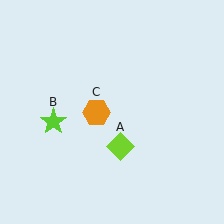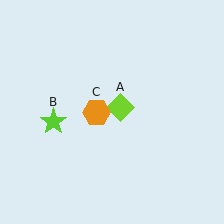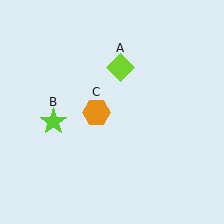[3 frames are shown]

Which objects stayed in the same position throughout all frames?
Lime star (object B) and orange hexagon (object C) remained stationary.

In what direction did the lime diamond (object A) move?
The lime diamond (object A) moved up.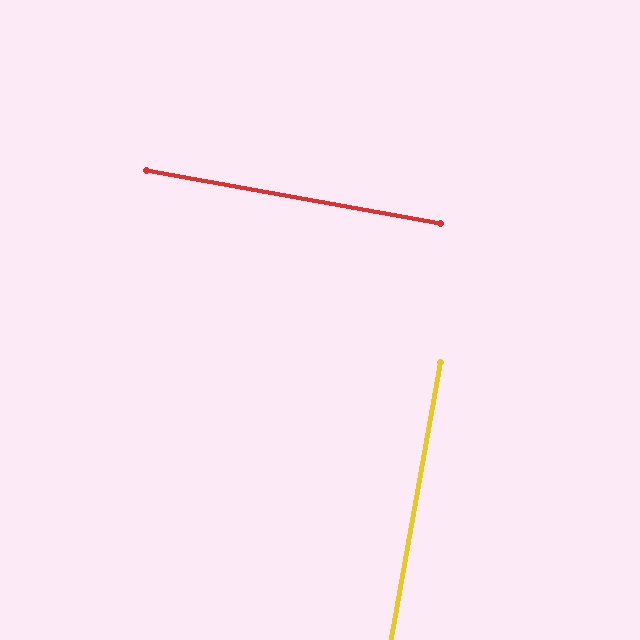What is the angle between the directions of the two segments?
Approximately 90 degrees.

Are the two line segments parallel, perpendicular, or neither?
Perpendicular — they meet at approximately 90°.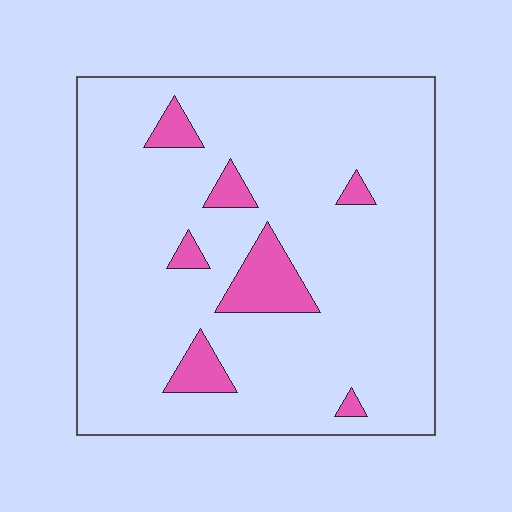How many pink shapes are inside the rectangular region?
7.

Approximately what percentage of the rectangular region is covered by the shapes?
Approximately 10%.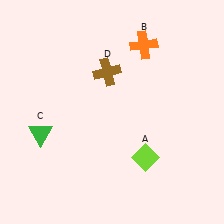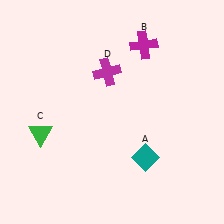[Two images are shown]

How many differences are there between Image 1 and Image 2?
There are 3 differences between the two images.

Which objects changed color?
A changed from lime to teal. B changed from orange to magenta. D changed from brown to magenta.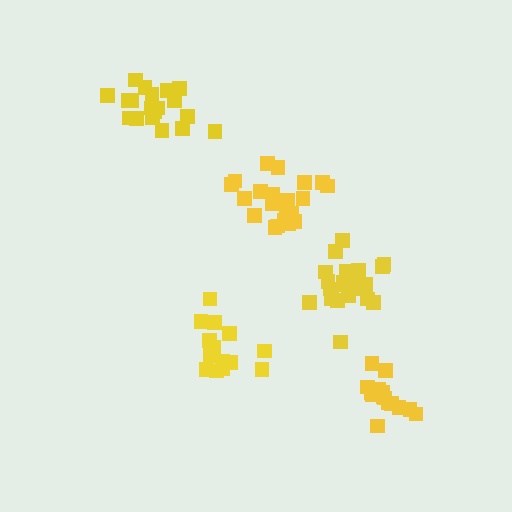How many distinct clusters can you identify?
There are 5 distinct clusters.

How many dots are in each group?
Group 1: 21 dots, Group 2: 19 dots, Group 3: 21 dots, Group 4: 15 dots, Group 5: 15 dots (91 total).